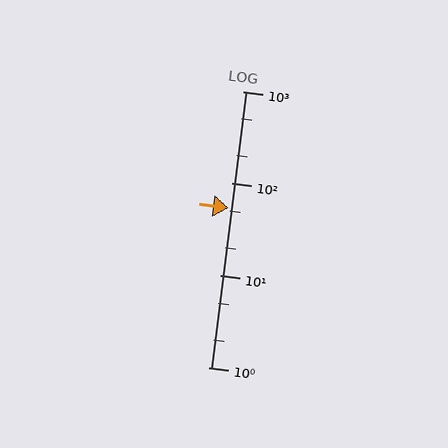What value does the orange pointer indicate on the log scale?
The pointer indicates approximately 54.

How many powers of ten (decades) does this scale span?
The scale spans 3 decades, from 1 to 1000.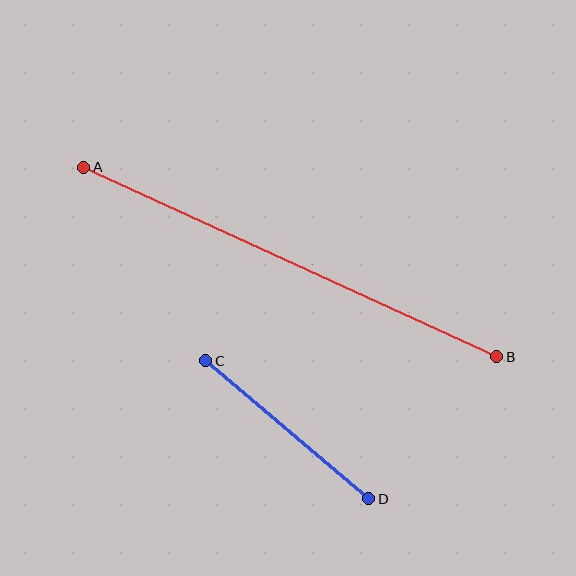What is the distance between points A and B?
The distance is approximately 454 pixels.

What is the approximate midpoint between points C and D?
The midpoint is at approximately (287, 430) pixels.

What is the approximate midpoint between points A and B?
The midpoint is at approximately (290, 262) pixels.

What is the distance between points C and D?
The distance is approximately 214 pixels.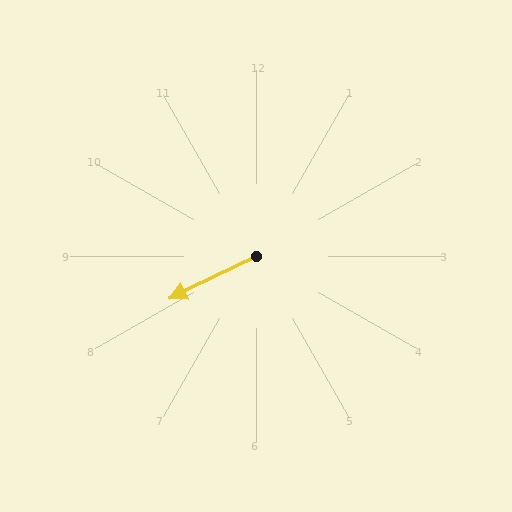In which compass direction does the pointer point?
Southwest.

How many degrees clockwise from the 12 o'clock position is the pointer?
Approximately 244 degrees.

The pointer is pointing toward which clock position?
Roughly 8 o'clock.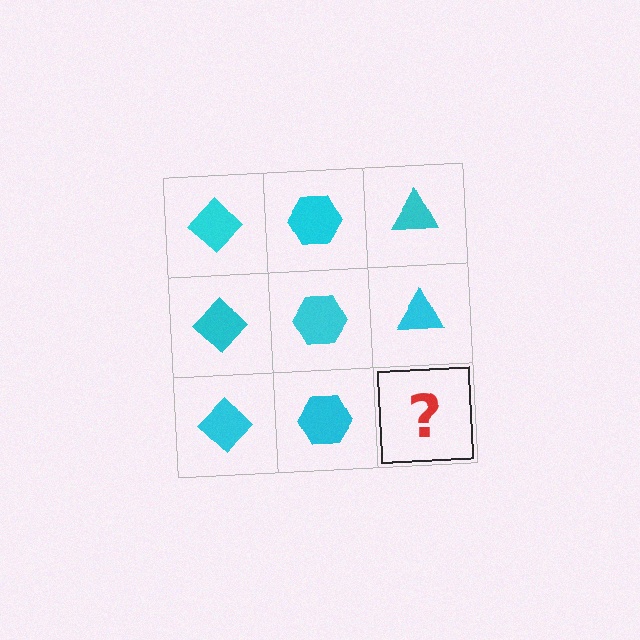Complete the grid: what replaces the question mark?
The question mark should be replaced with a cyan triangle.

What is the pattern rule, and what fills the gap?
The rule is that each column has a consistent shape. The gap should be filled with a cyan triangle.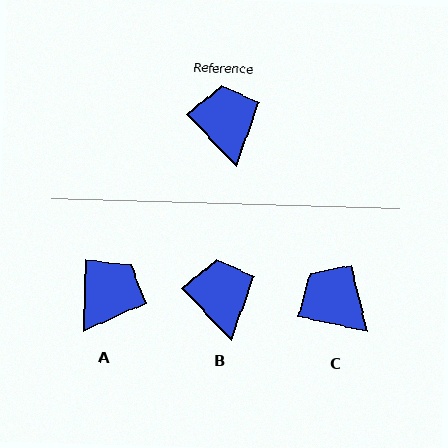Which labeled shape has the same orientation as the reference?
B.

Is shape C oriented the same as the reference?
No, it is off by about 34 degrees.